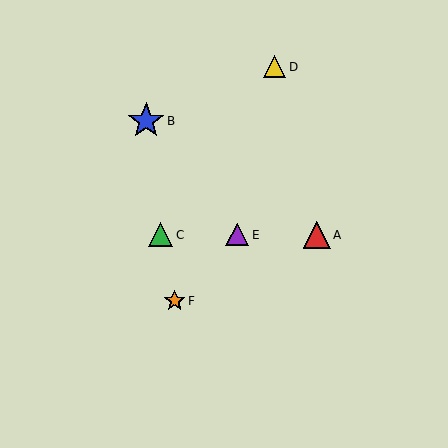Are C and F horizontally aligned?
No, C is at y≈235 and F is at y≈301.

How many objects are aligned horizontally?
3 objects (A, C, E) are aligned horizontally.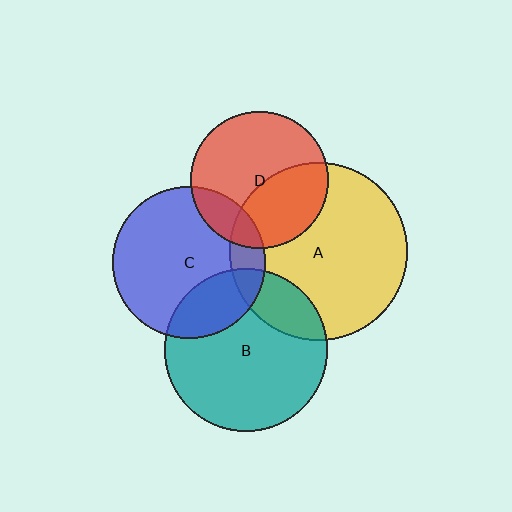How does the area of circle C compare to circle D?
Approximately 1.2 times.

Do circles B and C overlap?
Yes.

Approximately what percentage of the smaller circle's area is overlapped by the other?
Approximately 25%.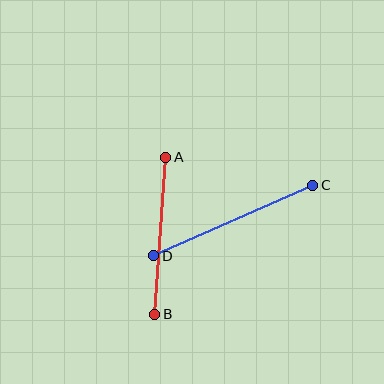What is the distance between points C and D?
The distance is approximately 174 pixels.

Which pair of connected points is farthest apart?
Points C and D are farthest apart.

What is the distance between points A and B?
The distance is approximately 157 pixels.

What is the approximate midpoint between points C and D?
The midpoint is at approximately (233, 220) pixels.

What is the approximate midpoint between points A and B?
The midpoint is at approximately (160, 236) pixels.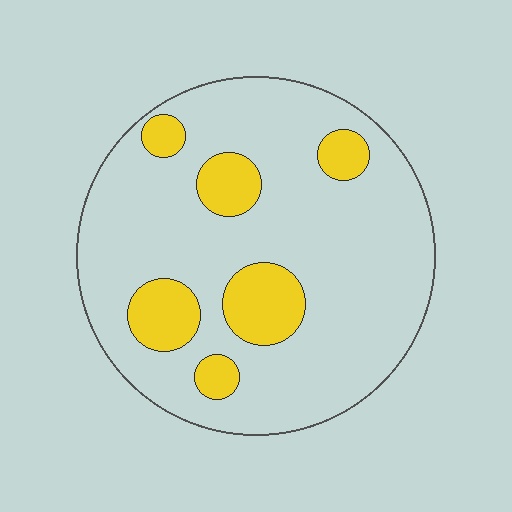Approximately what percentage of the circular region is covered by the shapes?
Approximately 20%.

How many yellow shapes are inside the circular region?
6.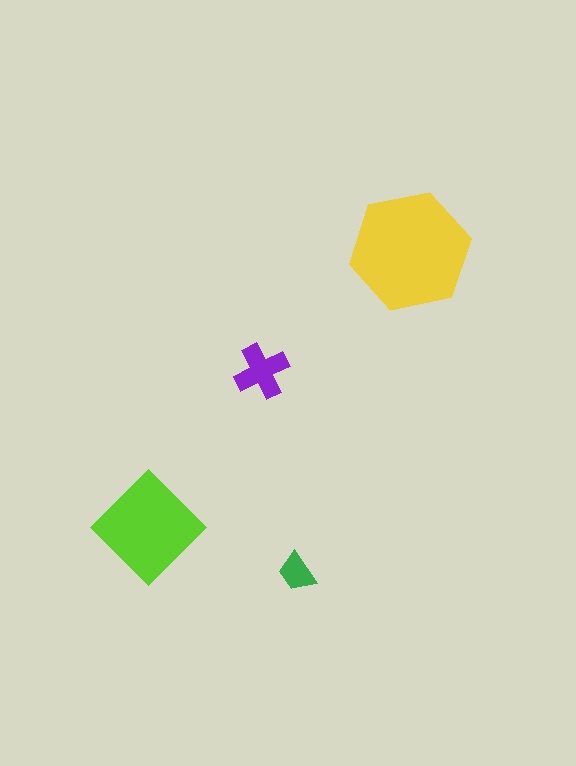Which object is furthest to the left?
The lime diamond is leftmost.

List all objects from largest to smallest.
The yellow hexagon, the lime diamond, the purple cross, the green trapezoid.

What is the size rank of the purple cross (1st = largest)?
3rd.